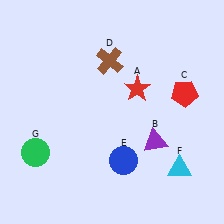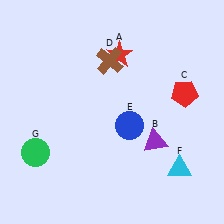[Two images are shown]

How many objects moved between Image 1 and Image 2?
2 objects moved between the two images.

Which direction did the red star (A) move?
The red star (A) moved up.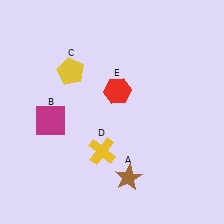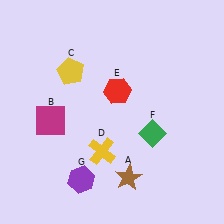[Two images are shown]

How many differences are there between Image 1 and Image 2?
There are 2 differences between the two images.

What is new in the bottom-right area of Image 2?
A green diamond (F) was added in the bottom-right area of Image 2.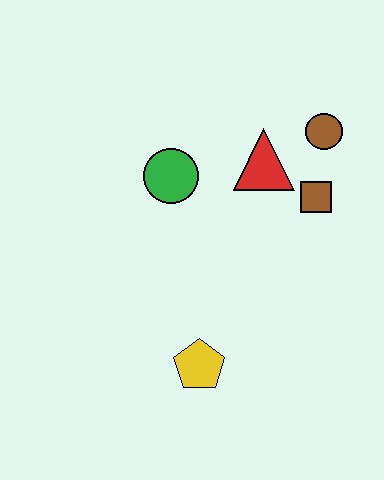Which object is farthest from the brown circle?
The yellow pentagon is farthest from the brown circle.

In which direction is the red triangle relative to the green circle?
The red triangle is to the right of the green circle.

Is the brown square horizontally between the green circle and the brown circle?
Yes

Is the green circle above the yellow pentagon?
Yes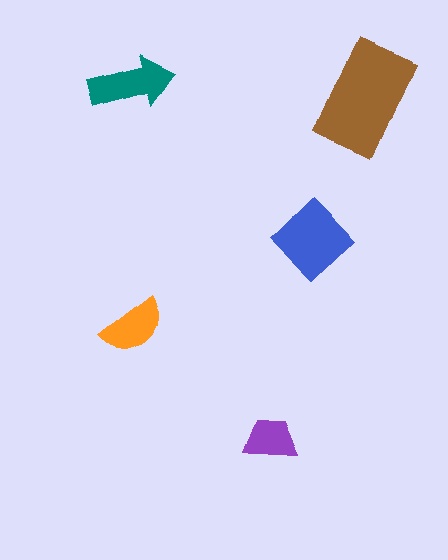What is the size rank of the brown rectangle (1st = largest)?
1st.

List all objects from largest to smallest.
The brown rectangle, the blue diamond, the teal arrow, the orange semicircle, the purple trapezoid.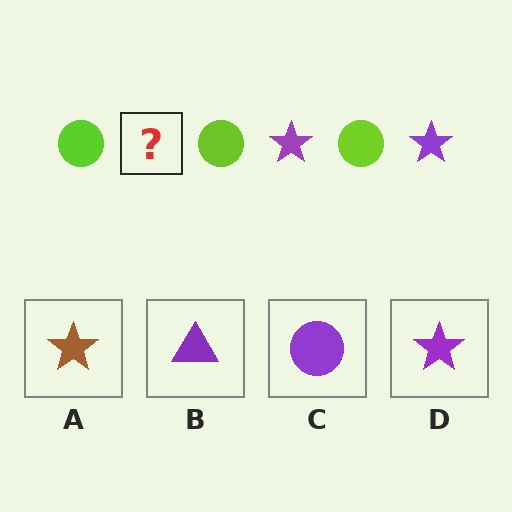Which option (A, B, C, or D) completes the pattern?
D.